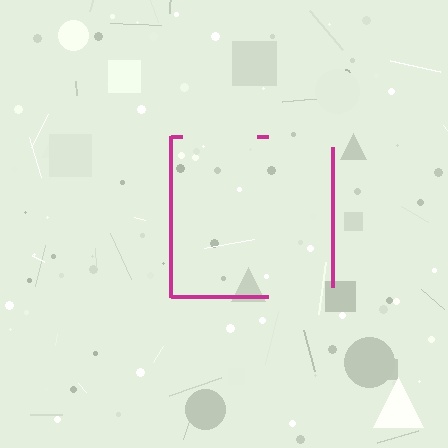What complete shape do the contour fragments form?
The contour fragments form a square.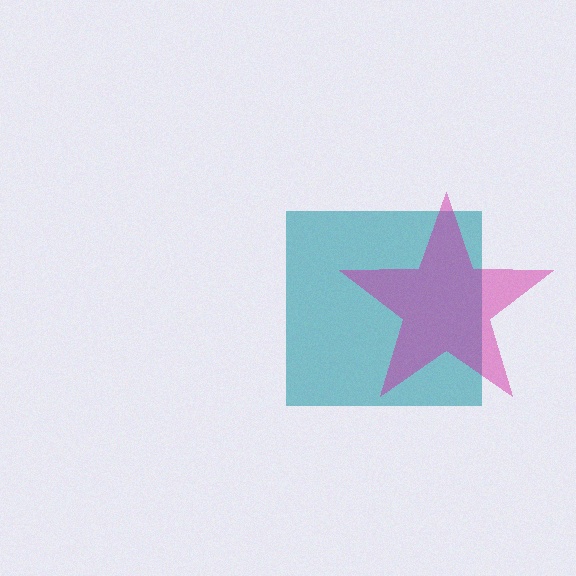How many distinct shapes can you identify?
There are 2 distinct shapes: a teal square, a magenta star.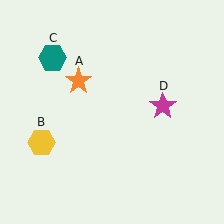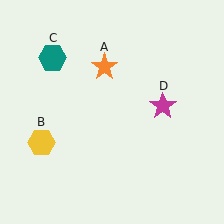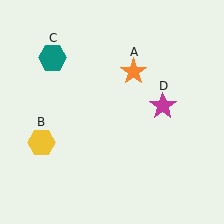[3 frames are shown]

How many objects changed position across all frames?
1 object changed position: orange star (object A).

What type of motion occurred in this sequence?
The orange star (object A) rotated clockwise around the center of the scene.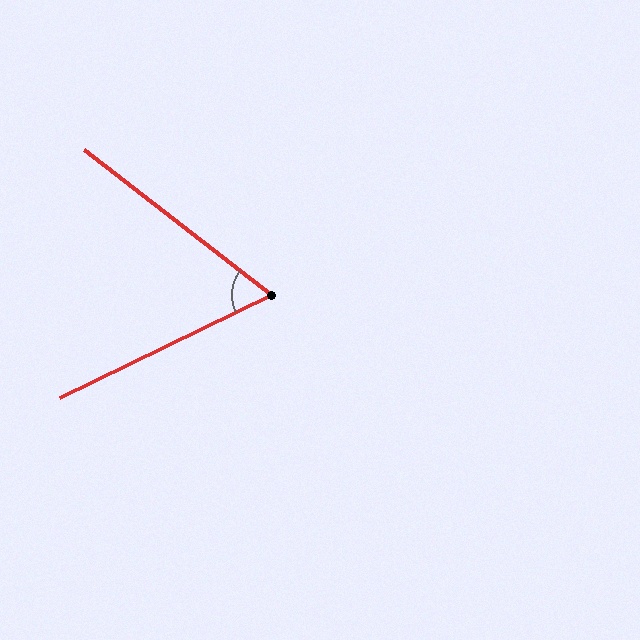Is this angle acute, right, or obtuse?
It is acute.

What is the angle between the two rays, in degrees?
Approximately 64 degrees.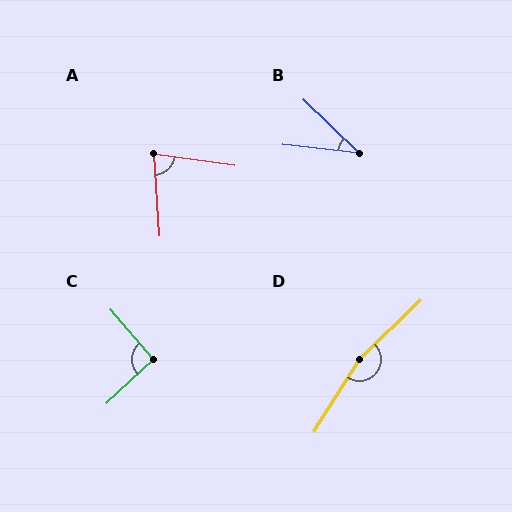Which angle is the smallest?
B, at approximately 38 degrees.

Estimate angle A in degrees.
Approximately 78 degrees.